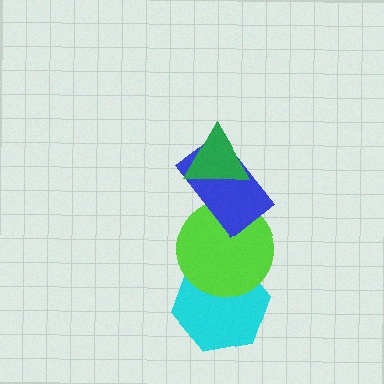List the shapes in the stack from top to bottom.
From top to bottom: the green triangle, the blue rectangle, the lime circle, the cyan hexagon.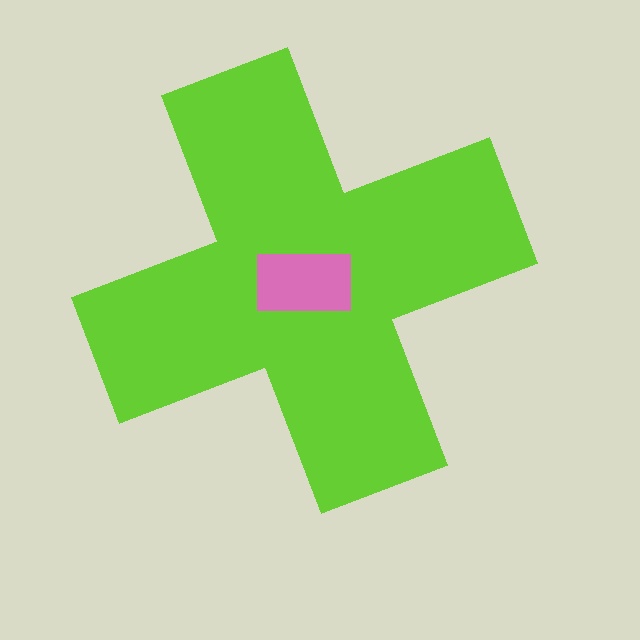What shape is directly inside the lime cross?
The pink rectangle.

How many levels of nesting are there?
2.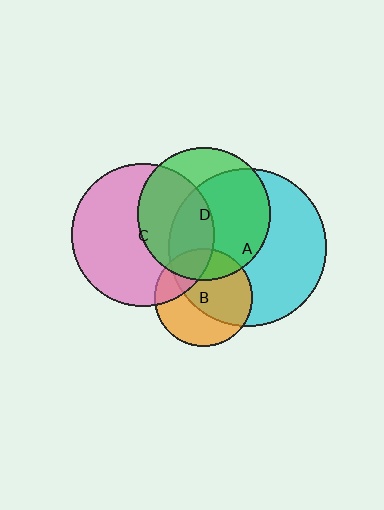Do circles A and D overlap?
Yes.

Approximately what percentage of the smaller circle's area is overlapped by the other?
Approximately 65%.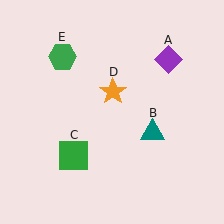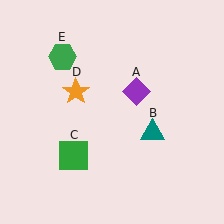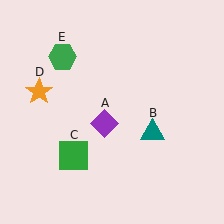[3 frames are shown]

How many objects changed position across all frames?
2 objects changed position: purple diamond (object A), orange star (object D).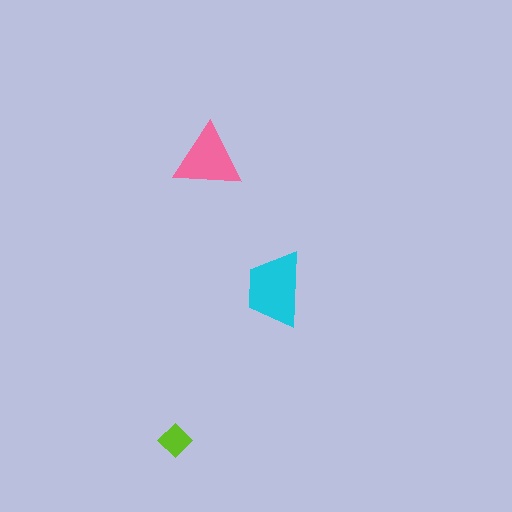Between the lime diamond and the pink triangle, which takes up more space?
The pink triangle.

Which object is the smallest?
The lime diamond.